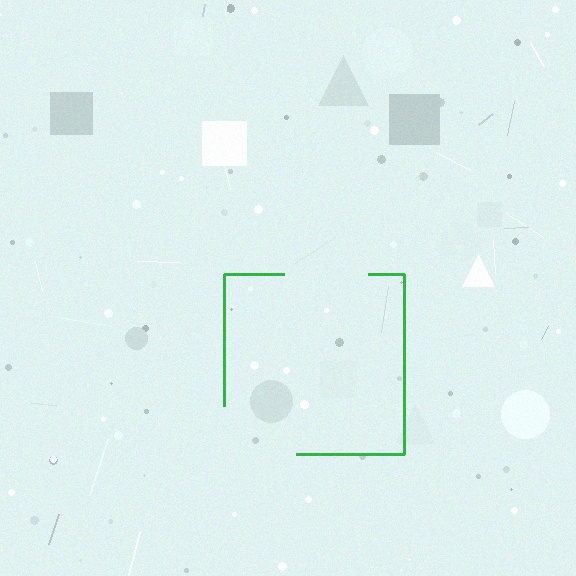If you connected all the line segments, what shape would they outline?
They would outline a square.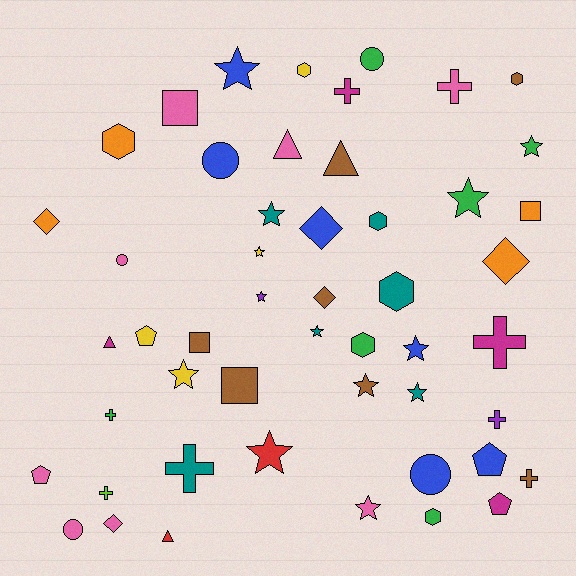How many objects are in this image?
There are 50 objects.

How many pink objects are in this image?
There are 8 pink objects.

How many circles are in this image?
There are 5 circles.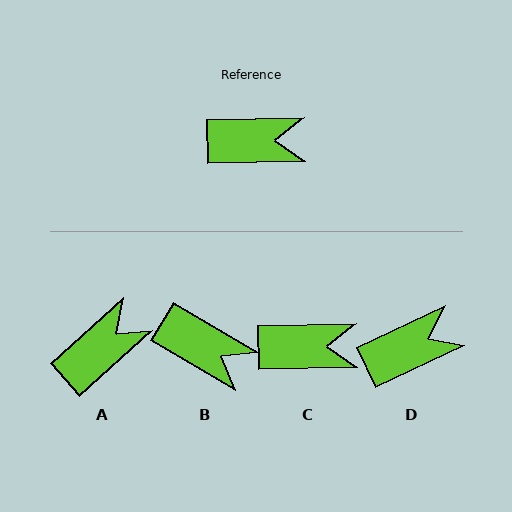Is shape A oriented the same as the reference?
No, it is off by about 41 degrees.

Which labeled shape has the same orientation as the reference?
C.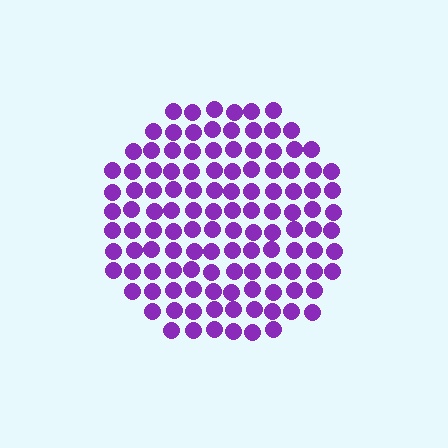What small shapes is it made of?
It is made of small circles.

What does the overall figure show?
The overall figure shows a circle.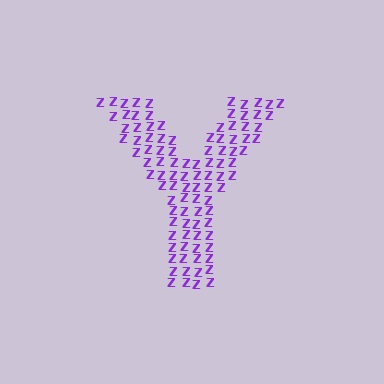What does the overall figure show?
The overall figure shows the letter Y.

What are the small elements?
The small elements are letter Z's.